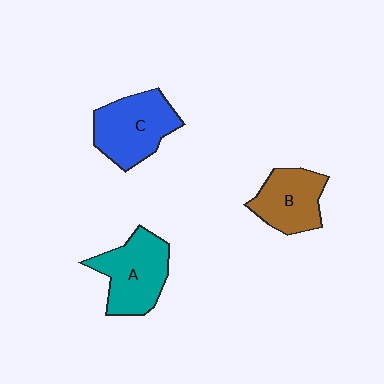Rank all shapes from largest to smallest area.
From largest to smallest: C (blue), A (teal), B (brown).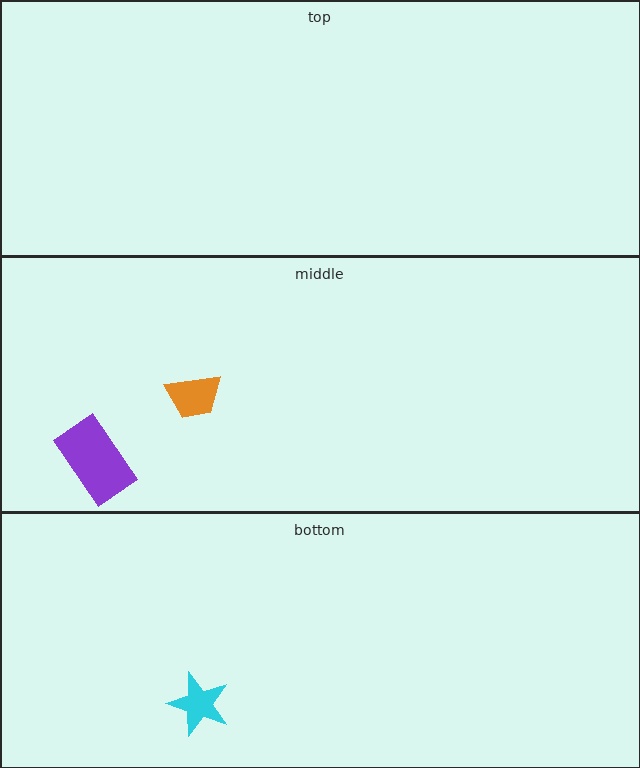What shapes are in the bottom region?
The cyan star.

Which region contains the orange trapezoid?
The middle region.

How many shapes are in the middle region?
2.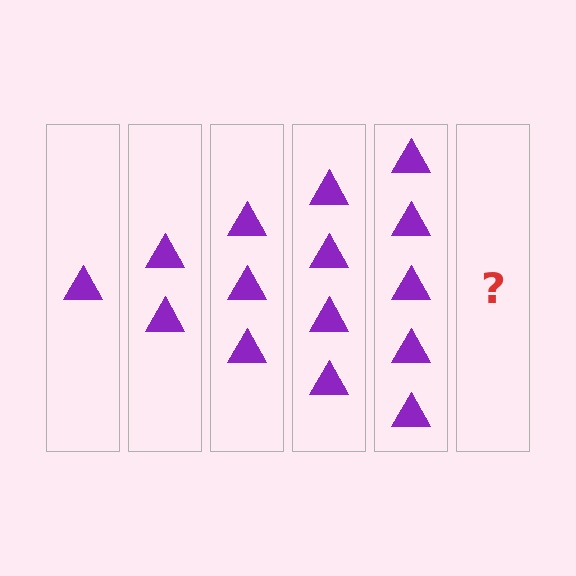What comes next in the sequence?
The next element should be 6 triangles.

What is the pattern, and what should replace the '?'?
The pattern is that each step adds one more triangle. The '?' should be 6 triangles.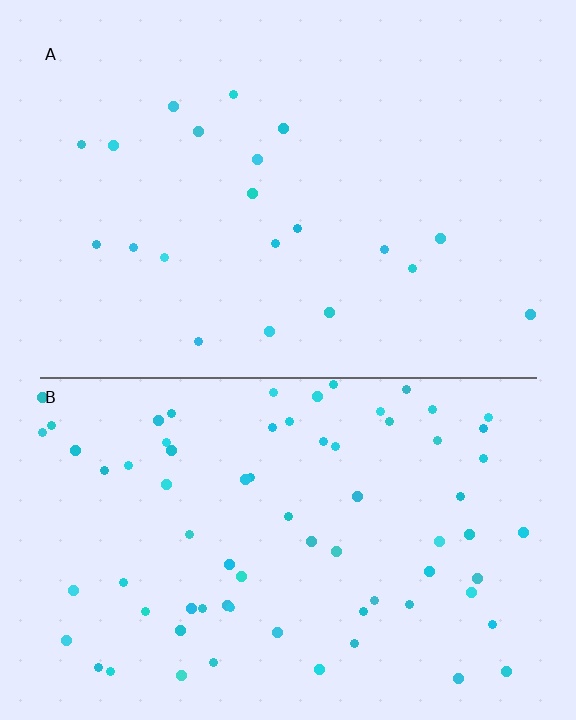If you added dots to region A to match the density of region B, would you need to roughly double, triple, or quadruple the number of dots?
Approximately quadruple.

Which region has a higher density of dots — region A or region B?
B (the bottom).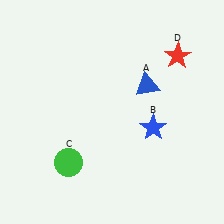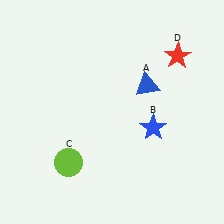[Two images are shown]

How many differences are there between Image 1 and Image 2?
There is 1 difference between the two images.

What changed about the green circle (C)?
In Image 1, C is green. In Image 2, it changed to lime.